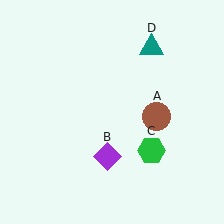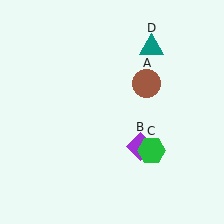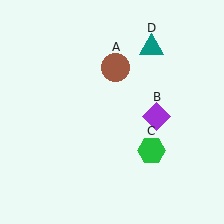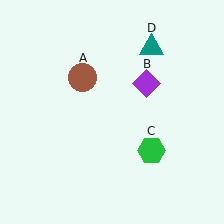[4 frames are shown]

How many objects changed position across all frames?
2 objects changed position: brown circle (object A), purple diamond (object B).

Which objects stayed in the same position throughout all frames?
Green hexagon (object C) and teal triangle (object D) remained stationary.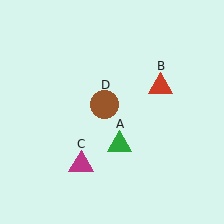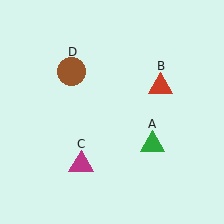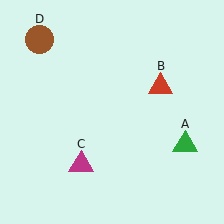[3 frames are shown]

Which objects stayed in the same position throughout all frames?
Red triangle (object B) and magenta triangle (object C) remained stationary.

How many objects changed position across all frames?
2 objects changed position: green triangle (object A), brown circle (object D).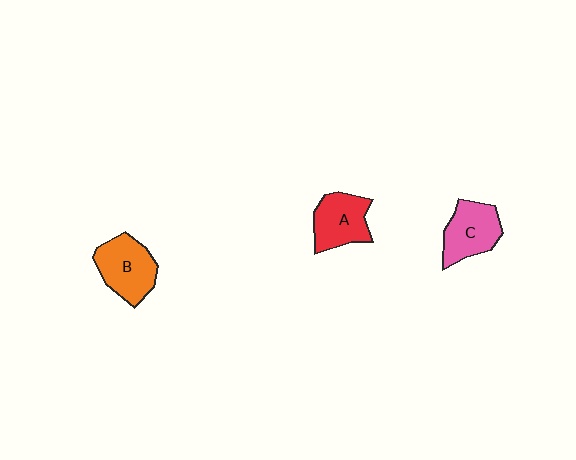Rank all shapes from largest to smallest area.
From largest to smallest: B (orange), C (pink), A (red).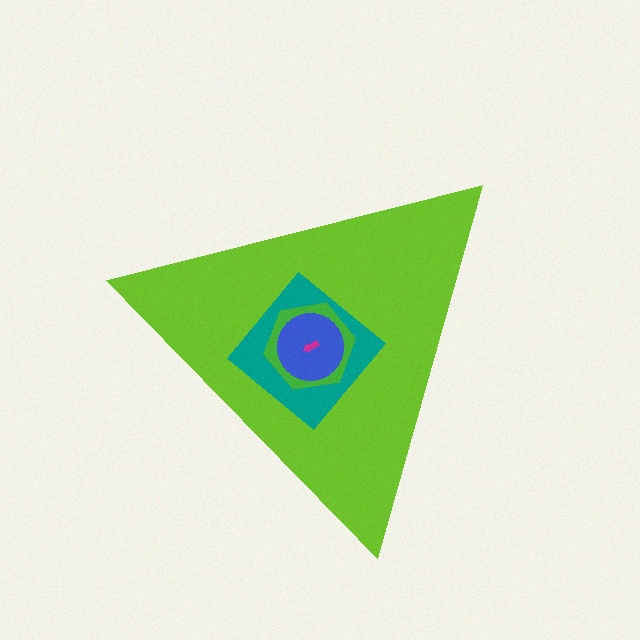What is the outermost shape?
The lime triangle.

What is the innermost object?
The magenta arrow.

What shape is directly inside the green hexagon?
The blue circle.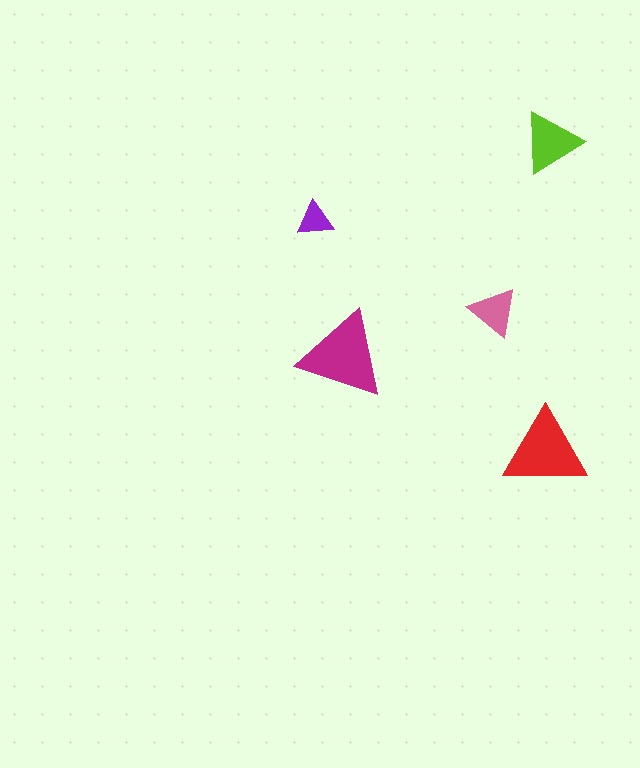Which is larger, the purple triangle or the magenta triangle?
The magenta one.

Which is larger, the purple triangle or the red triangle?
The red one.